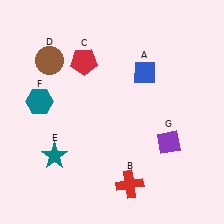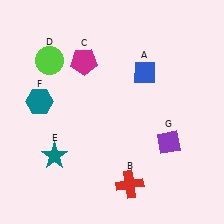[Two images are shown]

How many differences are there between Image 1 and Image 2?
There are 2 differences between the two images.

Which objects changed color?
C changed from red to magenta. D changed from brown to lime.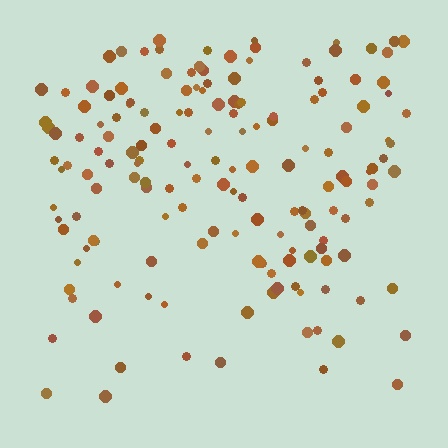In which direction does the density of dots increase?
From bottom to top, with the top side densest.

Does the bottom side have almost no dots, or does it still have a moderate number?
Still a moderate number, just noticeably fewer than the top.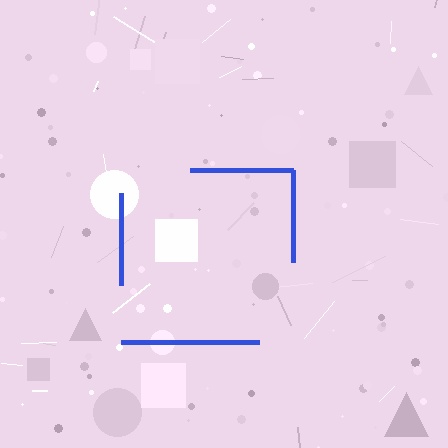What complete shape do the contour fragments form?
The contour fragments form a square.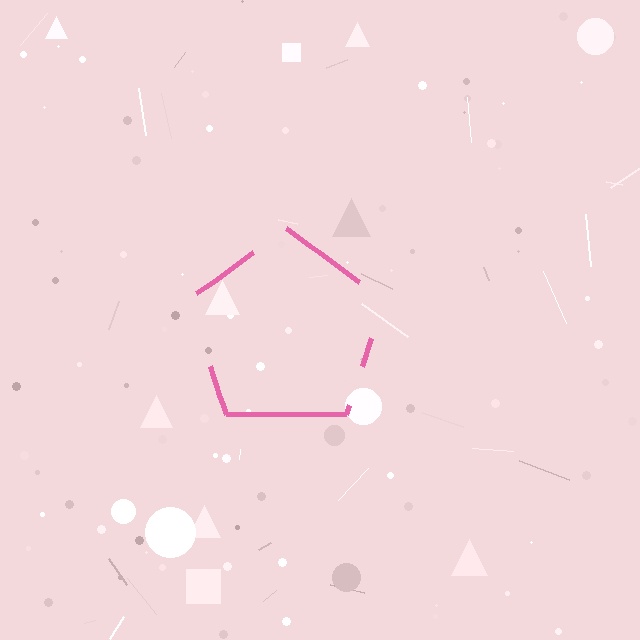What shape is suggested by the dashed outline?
The dashed outline suggests a pentagon.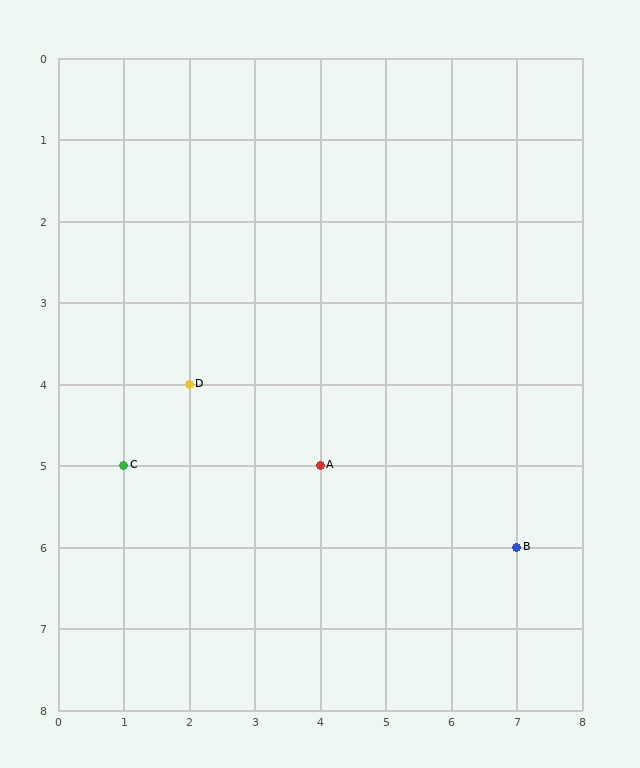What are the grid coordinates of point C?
Point C is at grid coordinates (1, 5).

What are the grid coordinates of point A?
Point A is at grid coordinates (4, 5).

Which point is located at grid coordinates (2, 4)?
Point D is at (2, 4).